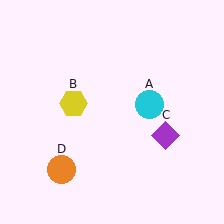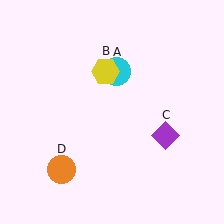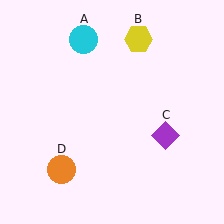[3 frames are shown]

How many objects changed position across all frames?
2 objects changed position: cyan circle (object A), yellow hexagon (object B).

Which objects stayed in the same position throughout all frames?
Purple diamond (object C) and orange circle (object D) remained stationary.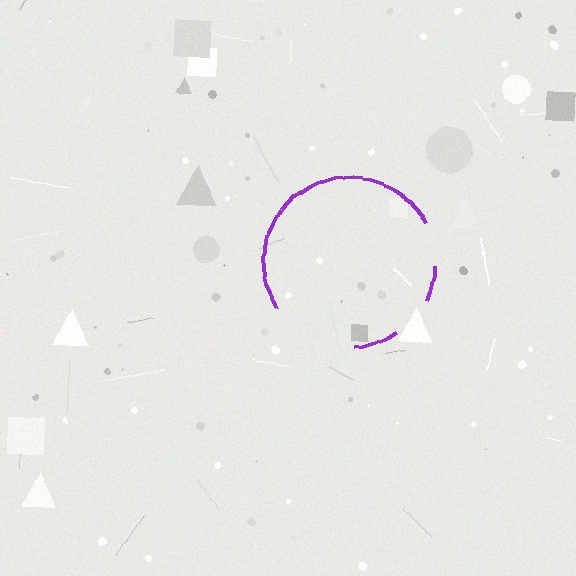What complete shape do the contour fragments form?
The contour fragments form a circle.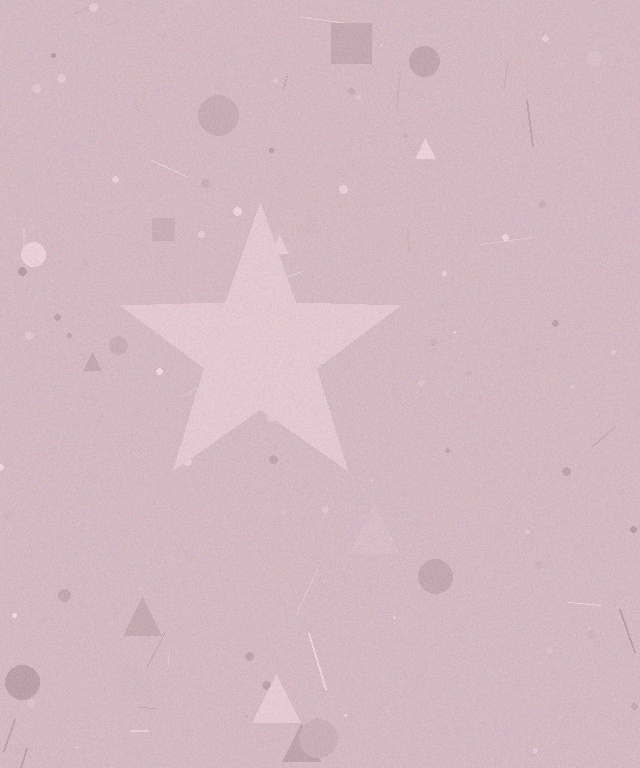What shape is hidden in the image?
A star is hidden in the image.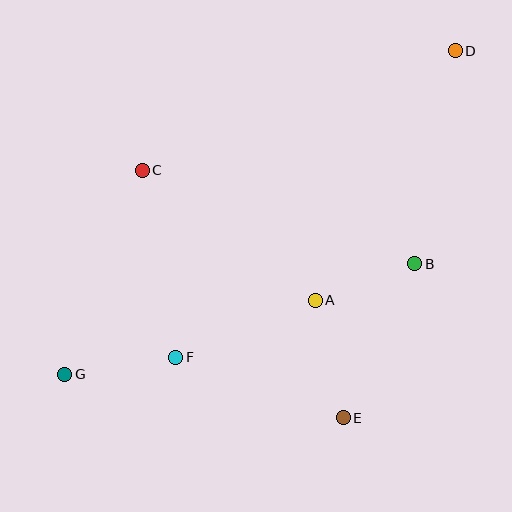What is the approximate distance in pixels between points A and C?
The distance between A and C is approximately 216 pixels.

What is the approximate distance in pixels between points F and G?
The distance between F and G is approximately 112 pixels.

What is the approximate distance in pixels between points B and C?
The distance between B and C is approximately 288 pixels.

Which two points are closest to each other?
Points A and B are closest to each other.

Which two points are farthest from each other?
Points D and G are farthest from each other.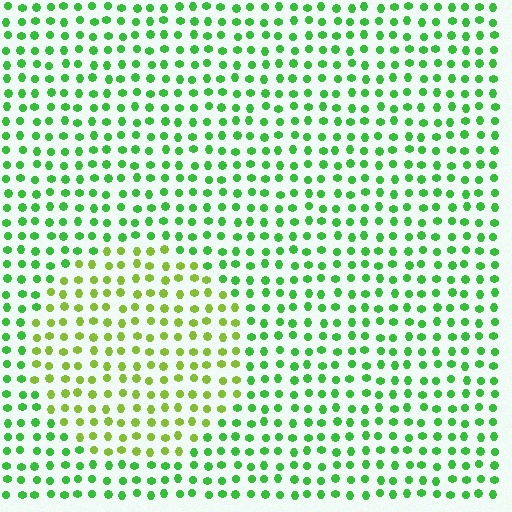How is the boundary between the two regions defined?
The boundary is defined purely by a slight shift in hue (about 37 degrees). Spacing, size, and orientation are identical on both sides.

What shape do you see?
I see a circle.